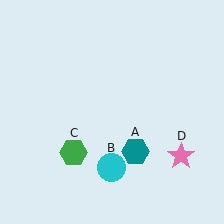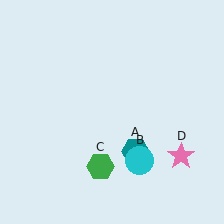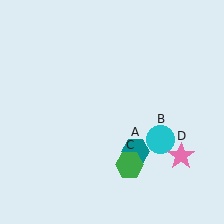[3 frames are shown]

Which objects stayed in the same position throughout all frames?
Teal hexagon (object A) and pink star (object D) remained stationary.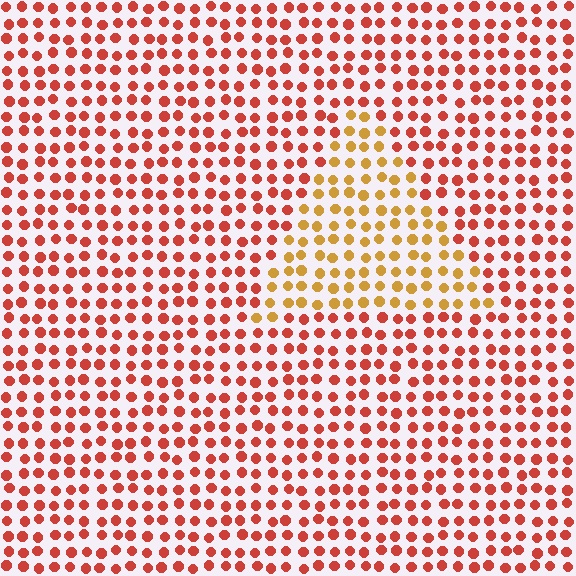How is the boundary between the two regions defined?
The boundary is defined purely by a slight shift in hue (about 38 degrees). Spacing, size, and orientation are identical on both sides.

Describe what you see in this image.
The image is filled with small red elements in a uniform arrangement. A triangle-shaped region is visible where the elements are tinted to a slightly different hue, forming a subtle color boundary.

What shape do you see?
I see a triangle.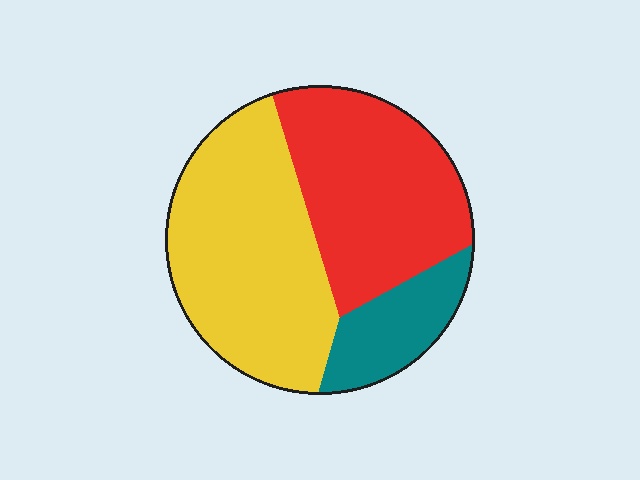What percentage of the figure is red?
Red takes up about two fifths (2/5) of the figure.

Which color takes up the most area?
Yellow, at roughly 45%.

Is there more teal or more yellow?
Yellow.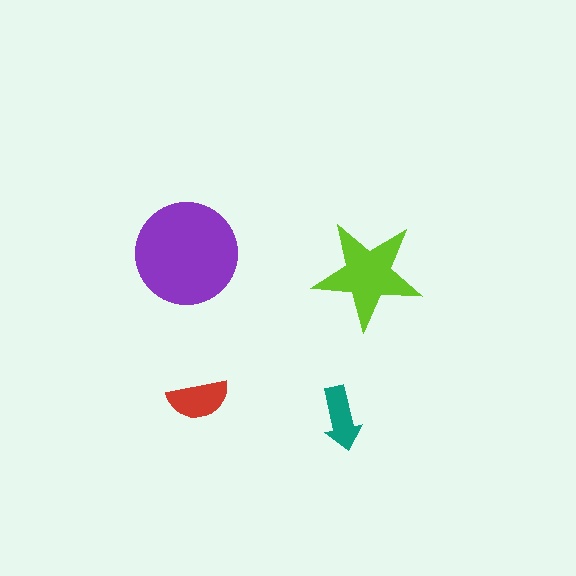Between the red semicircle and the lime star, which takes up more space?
The lime star.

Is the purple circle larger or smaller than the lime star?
Larger.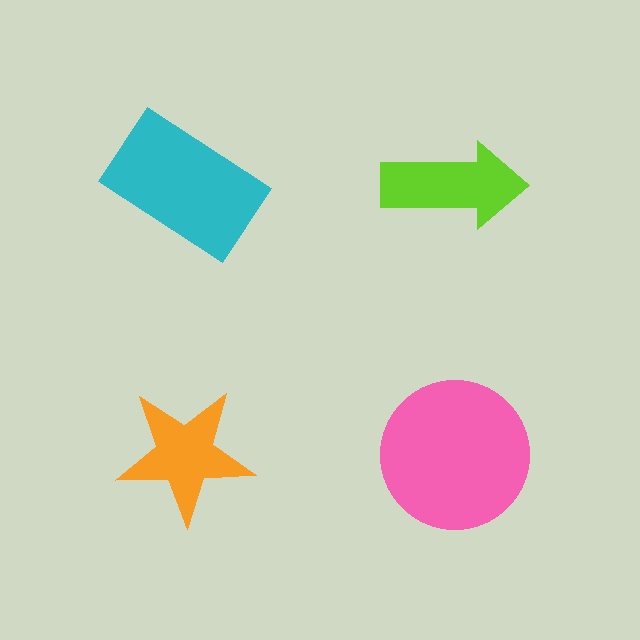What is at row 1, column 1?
A cyan rectangle.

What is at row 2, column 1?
An orange star.